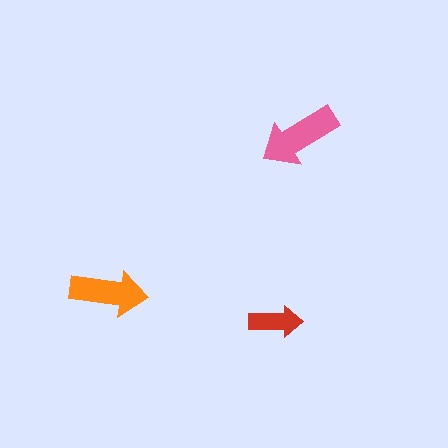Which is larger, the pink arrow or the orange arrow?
The pink one.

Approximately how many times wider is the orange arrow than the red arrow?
About 1.5 times wider.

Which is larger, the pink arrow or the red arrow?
The pink one.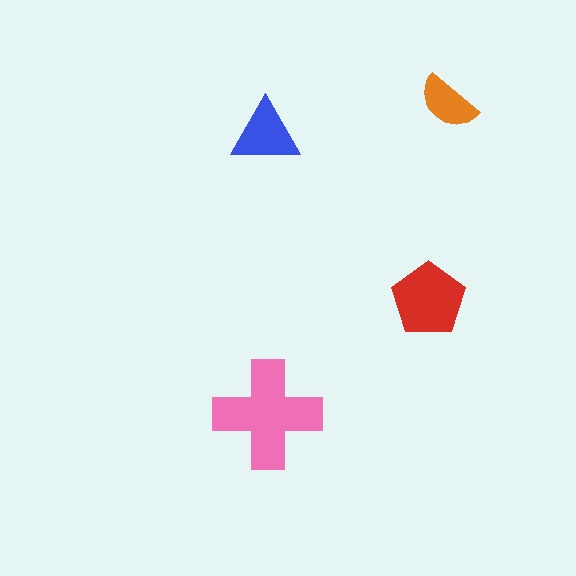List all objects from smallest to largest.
The orange semicircle, the blue triangle, the red pentagon, the pink cross.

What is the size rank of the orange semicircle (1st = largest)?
4th.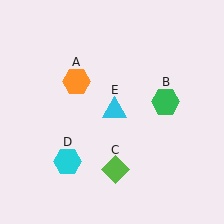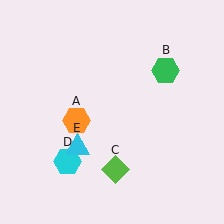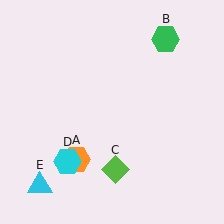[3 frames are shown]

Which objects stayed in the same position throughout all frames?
Lime diamond (object C) and cyan hexagon (object D) remained stationary.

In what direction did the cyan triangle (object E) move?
The cyan triangle (object E) moved down and to the left.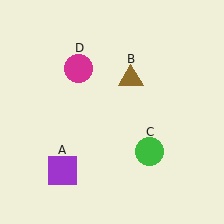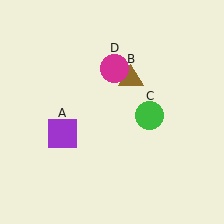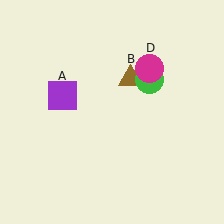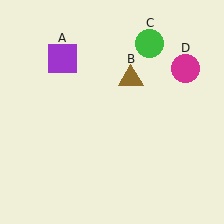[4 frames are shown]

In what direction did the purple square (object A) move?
The purple square (object A) moved up.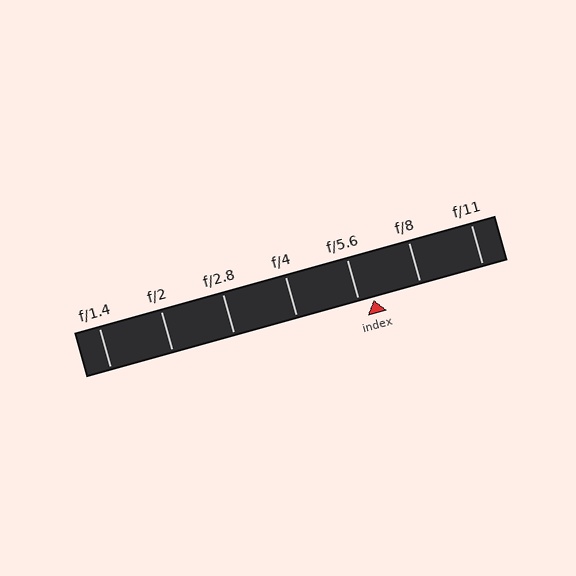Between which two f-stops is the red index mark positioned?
The index mark is between f/5.6 and f/8.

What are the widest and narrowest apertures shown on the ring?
The widest aperture shown is f/1.4 and the narrowest is f/11.